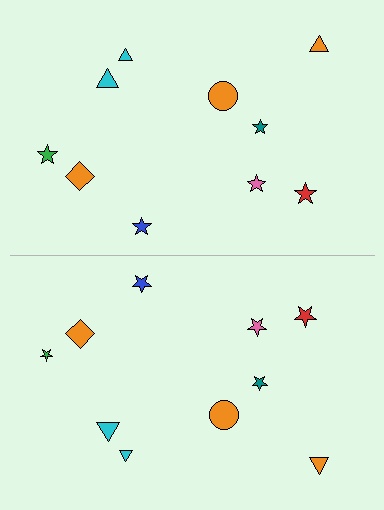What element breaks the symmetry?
The green star on the bottom side has a different size than its mirror counterpart.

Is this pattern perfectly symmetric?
No, the pattern is not perfectly symmetric. The green star on the bottom side has a different size than its mirror counterpart.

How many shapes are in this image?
There are 20 shapes in this image.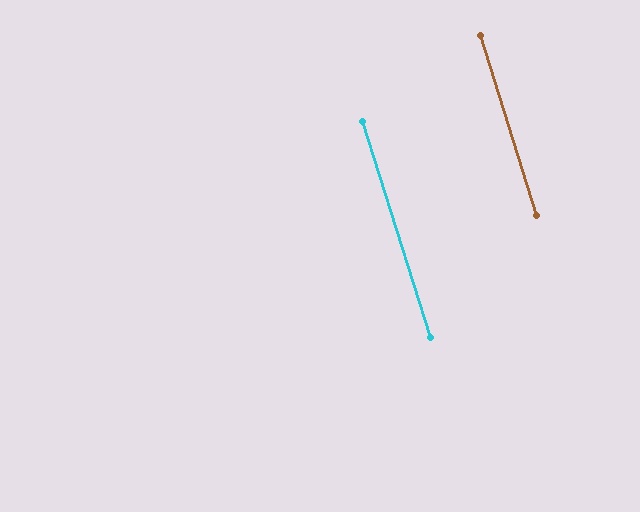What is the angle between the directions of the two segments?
Approximately 0 degrees.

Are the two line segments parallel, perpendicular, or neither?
Parallel — their directions differ by only 0.1°.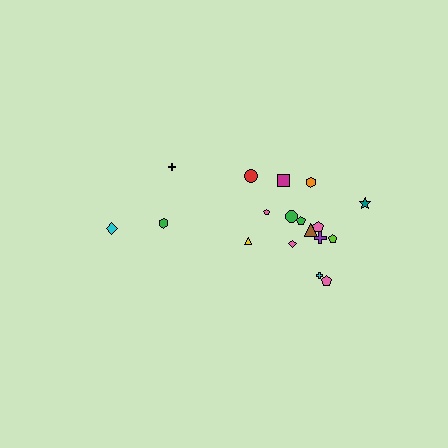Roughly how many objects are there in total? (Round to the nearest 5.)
Roughly 20 objects in total.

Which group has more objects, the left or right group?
The right group.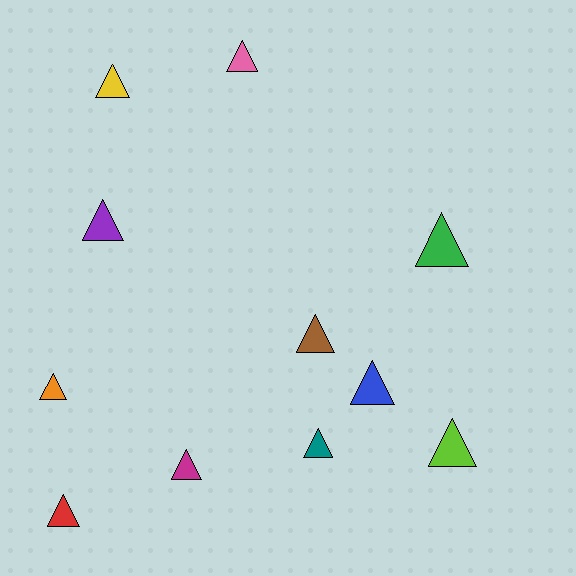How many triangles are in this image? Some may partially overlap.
There are 11 triangles.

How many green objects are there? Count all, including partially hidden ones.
There is 1 green object.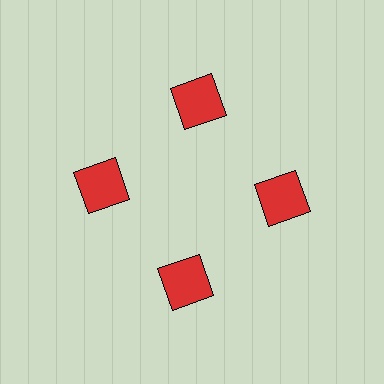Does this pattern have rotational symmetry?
Yes, this pattern has 4-fold rotational symmetry. It looks the same after rotating 90 degrees around the center.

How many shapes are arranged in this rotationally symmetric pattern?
There are 4 shapes, arranged in 4 groups of 1.